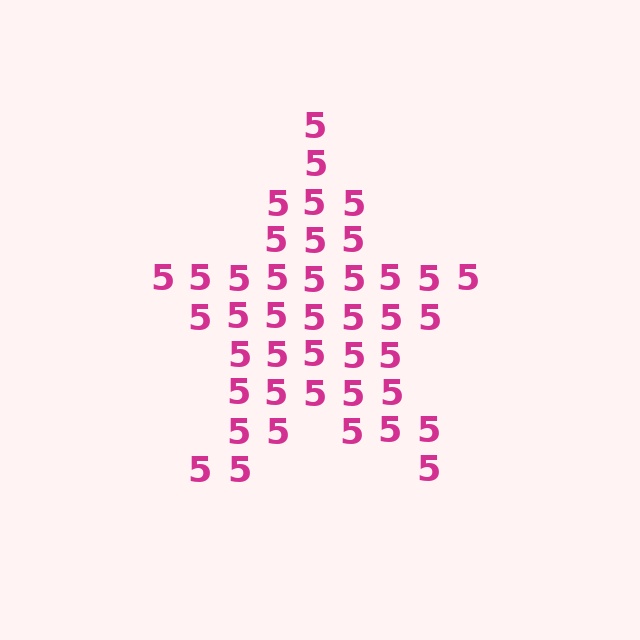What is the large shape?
The large shape is a star.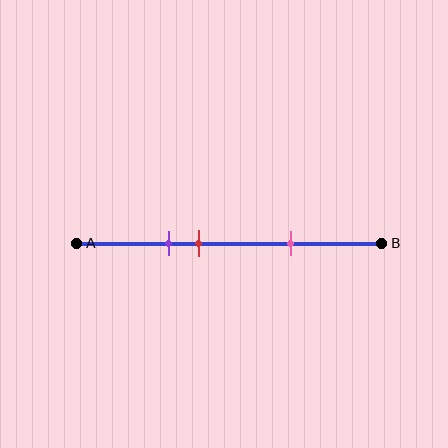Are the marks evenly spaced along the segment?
No, the marks are not evenly spaced.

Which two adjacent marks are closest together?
The purple and red marks are the closest adjacent pair.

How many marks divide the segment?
There are 3 marks dividing the segment.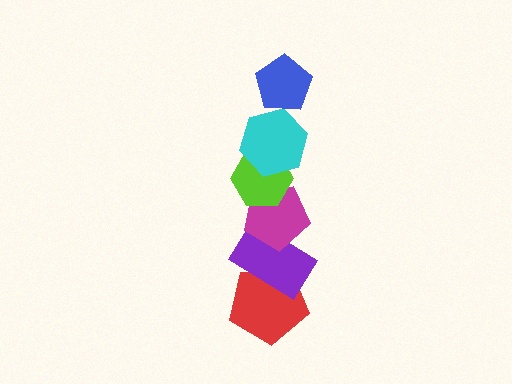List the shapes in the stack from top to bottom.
From top to bottom: the blue pentagon, the cyan hexagon, the lime hexagon, the magenta pentagon, the purple rectangle, the red pentagon.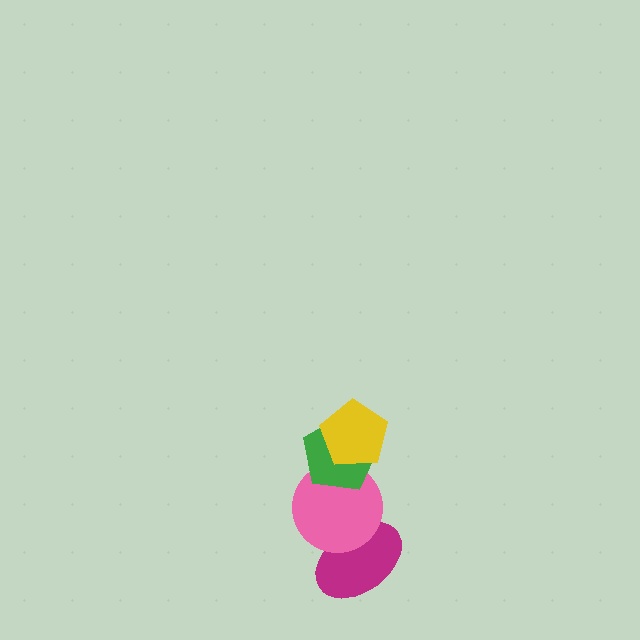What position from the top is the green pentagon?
The green pentagon is 2nd from the top.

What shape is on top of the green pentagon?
The yellow pentagon is on top of the green pentagon.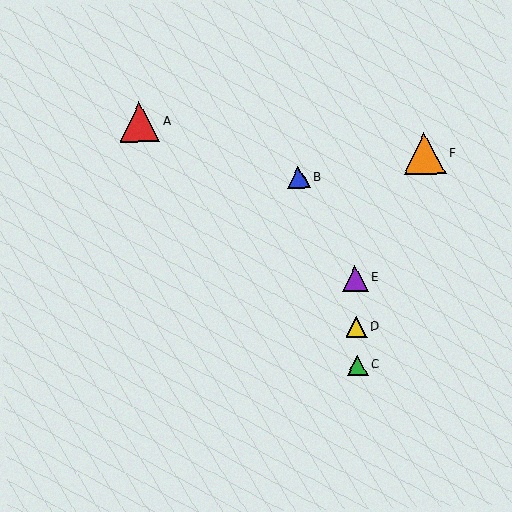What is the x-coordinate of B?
Object B is at x≈299.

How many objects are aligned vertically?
3 objects (C, D, E) are aligned vertically.